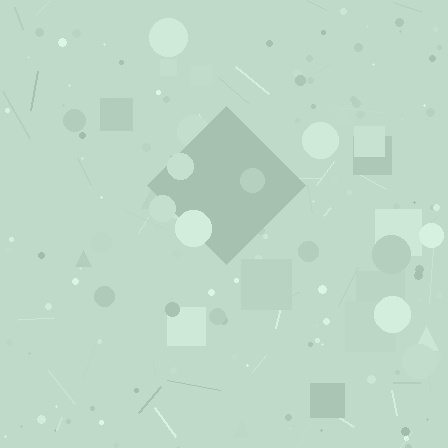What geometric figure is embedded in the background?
A diamond is embedded in the background.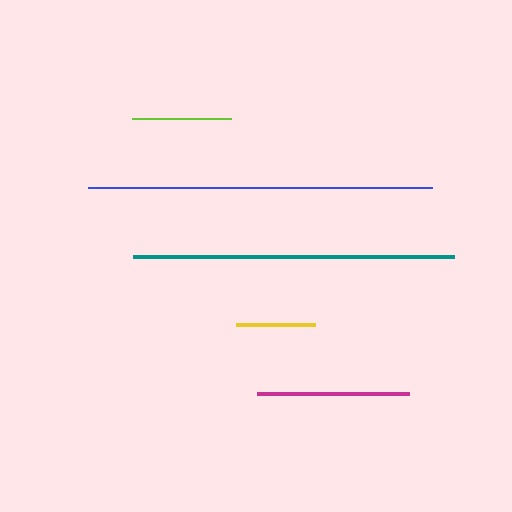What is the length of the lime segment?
The lime segment is approximately 99 pixels long.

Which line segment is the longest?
The blue line is the longest at approximately 343 pixels.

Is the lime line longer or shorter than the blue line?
The blue line is longer than the lime line.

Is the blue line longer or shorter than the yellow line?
The blue line is longer than the yellow line.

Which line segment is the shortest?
The yellow line is the shortest at approximately 79 pixels.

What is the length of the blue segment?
The blue segment is approximately 343 pixels long.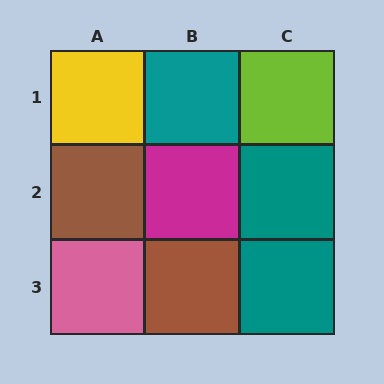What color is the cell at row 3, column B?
Brown.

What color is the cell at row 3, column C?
Teal.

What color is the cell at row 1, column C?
Lime.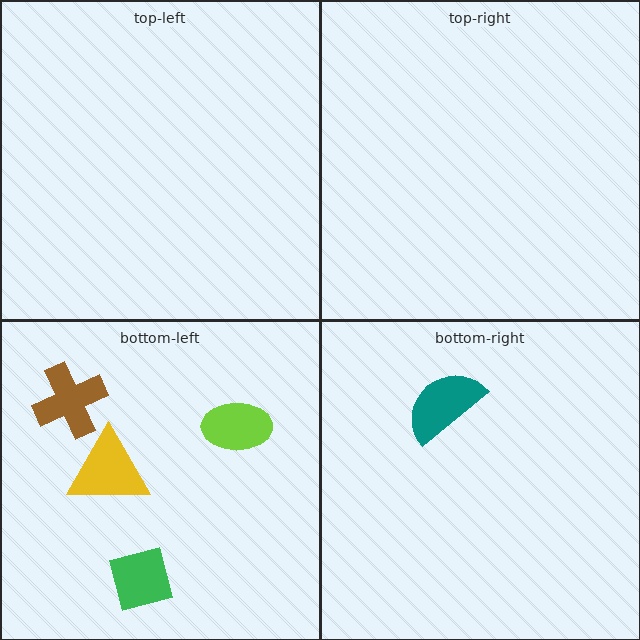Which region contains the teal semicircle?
The bottom-right region.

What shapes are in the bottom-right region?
The teal semicircle.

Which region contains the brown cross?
The bottom-left region.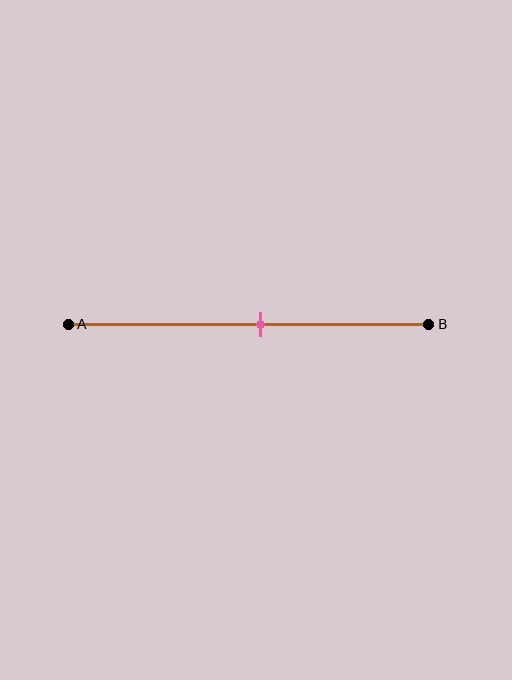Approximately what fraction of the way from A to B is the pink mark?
The pink mark is approximately 55% of the way from A to B.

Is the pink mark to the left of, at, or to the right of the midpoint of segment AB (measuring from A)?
The pink mark is to the right of the midpoint of segment AB.